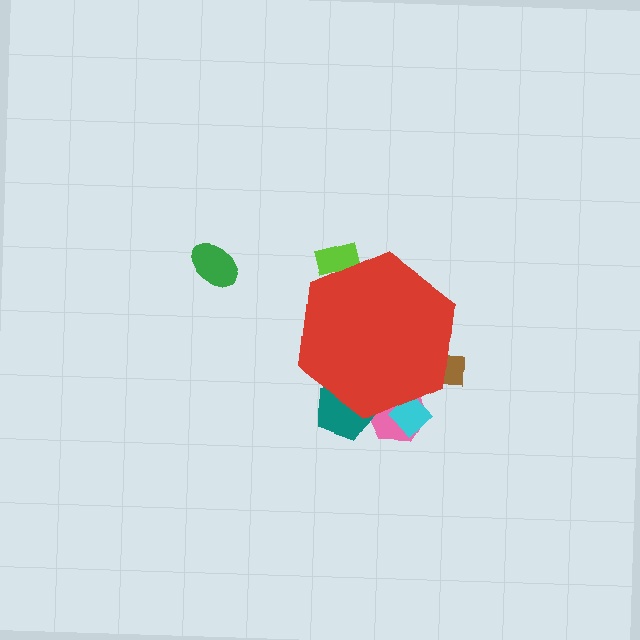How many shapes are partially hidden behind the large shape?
5 shapes are partially hidden.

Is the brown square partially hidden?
Yes, the brown square is partially hidden behind the red hexagon.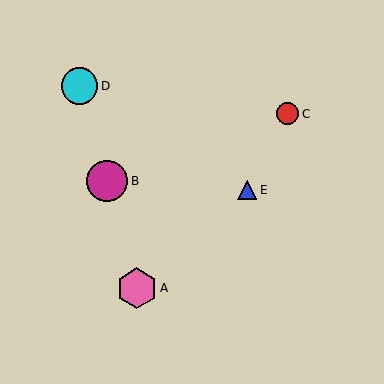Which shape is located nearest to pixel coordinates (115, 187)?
The magenta circle (labeled B) at (107, 181) is nearest to that location.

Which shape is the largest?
The magenta circle (labeled B) is the largest.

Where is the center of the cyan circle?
The center of the cyan circle is at (80, 86).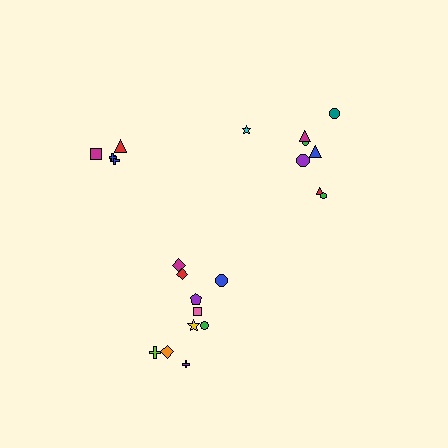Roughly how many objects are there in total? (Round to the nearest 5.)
Roughly 20 objects in total.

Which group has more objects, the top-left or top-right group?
The top-right group.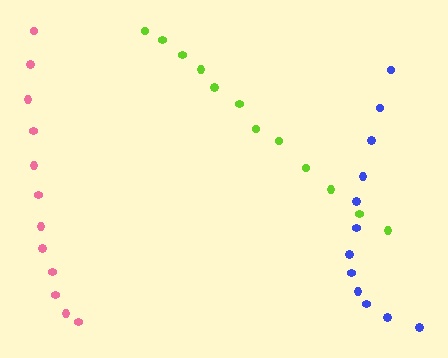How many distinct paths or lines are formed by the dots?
There are 3 distinct paths.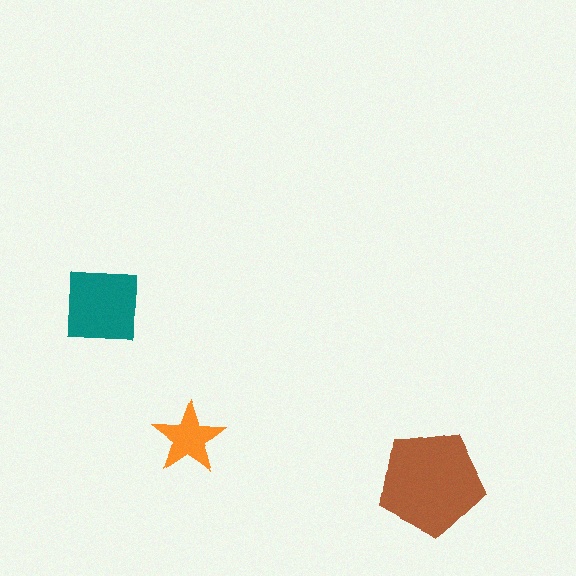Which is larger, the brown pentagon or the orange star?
The brown pentagon.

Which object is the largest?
The brown pentagon.